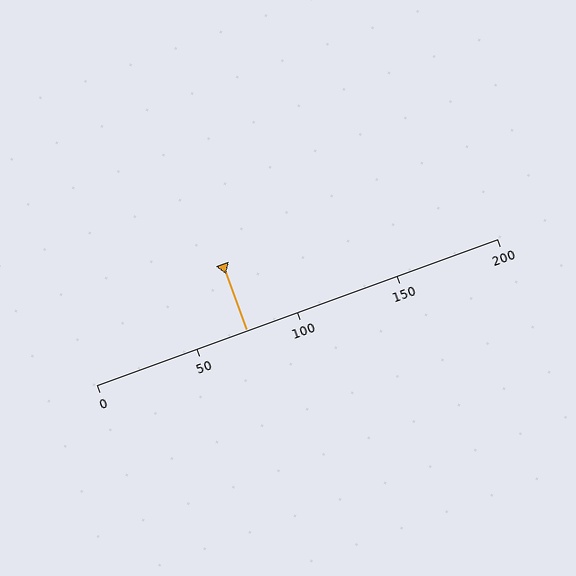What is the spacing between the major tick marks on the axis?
The major ticks are spaced 50 apart.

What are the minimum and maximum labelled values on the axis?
The axis runs from 0 to 200.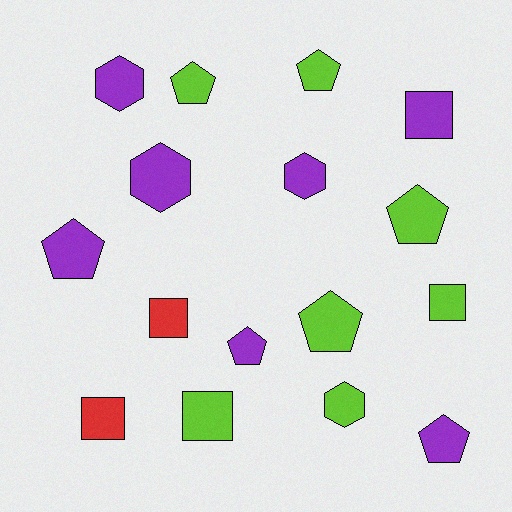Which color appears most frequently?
Lime, with 7 objects.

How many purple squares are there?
There is 1 purple square.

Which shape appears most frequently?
Pentagon, with 7 objects.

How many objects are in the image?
There are 16 objects.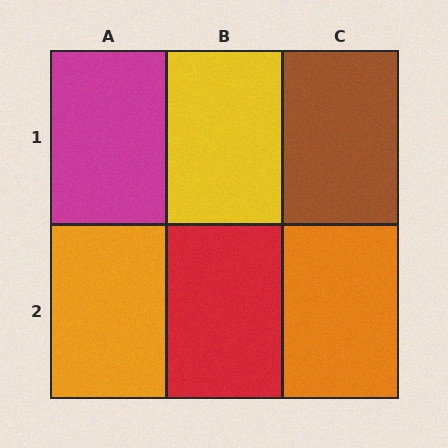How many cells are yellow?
1 cell is yellow.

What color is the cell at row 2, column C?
Orange.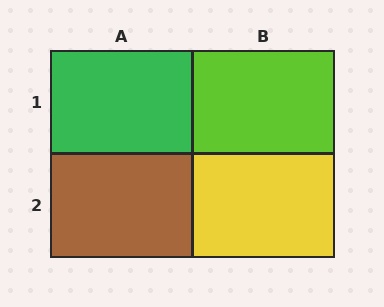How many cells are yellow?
1 cell is yellow.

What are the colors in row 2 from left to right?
Brown, yellow.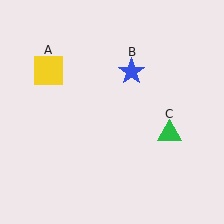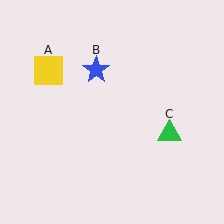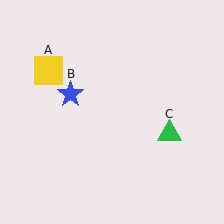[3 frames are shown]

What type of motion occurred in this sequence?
The blue star (object B) rotated counterclockwise around the center of the scene.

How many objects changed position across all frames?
1 object changed position: blue star (object B).